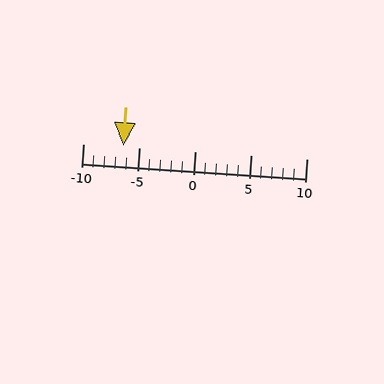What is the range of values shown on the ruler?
The ruler shows values from -10 to 10.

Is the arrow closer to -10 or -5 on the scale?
The arrow is closer to -5.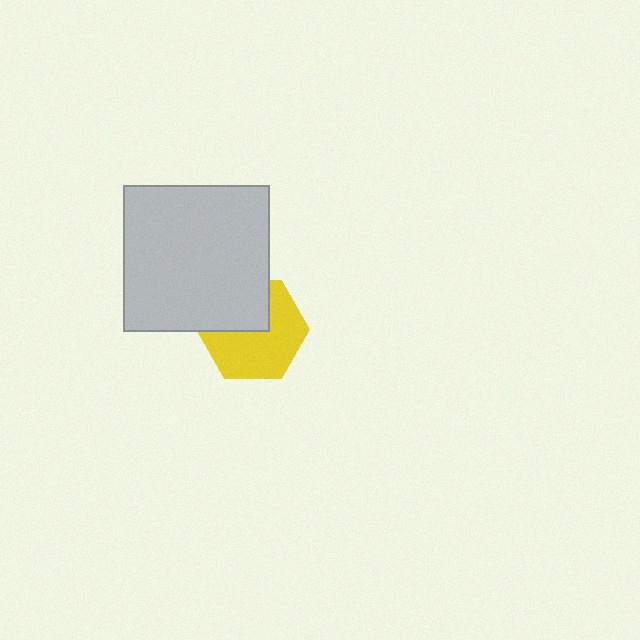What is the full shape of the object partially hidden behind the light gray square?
The partially hidden object is a yellow hexagon.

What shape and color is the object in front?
The object in front is a light gray square.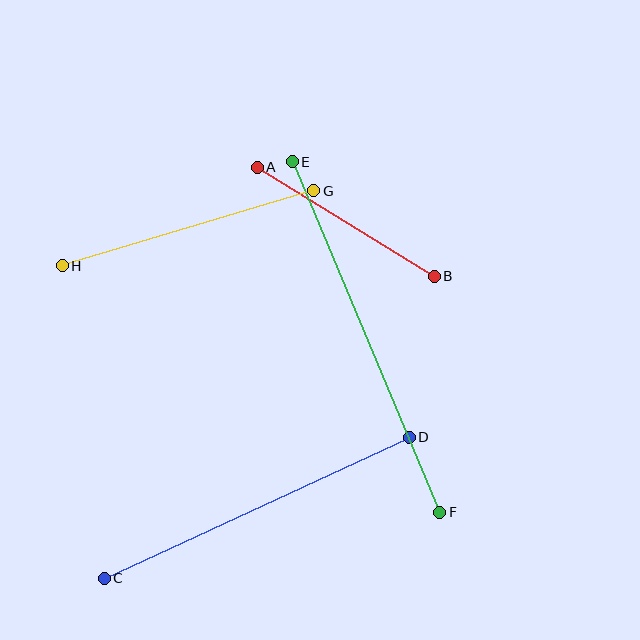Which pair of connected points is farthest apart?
Points E and F are farthest apart.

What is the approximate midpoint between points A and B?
The midpoint is at approximately (346, 222) pixels.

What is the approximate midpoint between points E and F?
The midpoint is at approximately (366, 337) pixels.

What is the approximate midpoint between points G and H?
The midpoint is at approximately (188, 228) pixels.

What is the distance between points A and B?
The distance is approximately 208 pixels.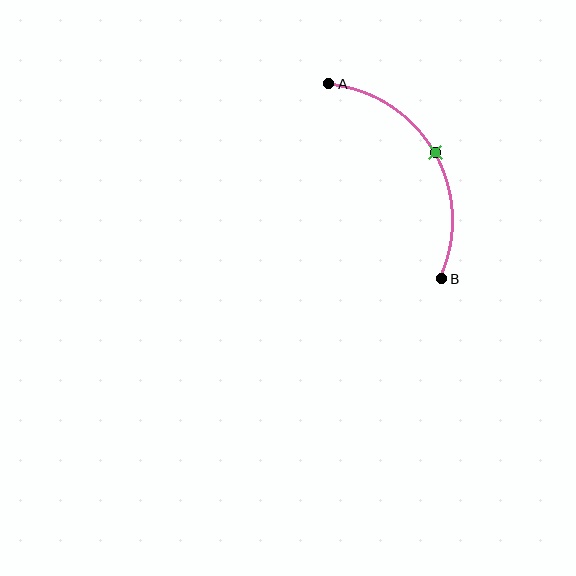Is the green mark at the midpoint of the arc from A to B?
Yes. The green mark lies on the arc at equal arc-length from both A and B — it is the arc midpoint.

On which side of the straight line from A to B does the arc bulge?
The arc bulges to the right of the straight line connecting A and B.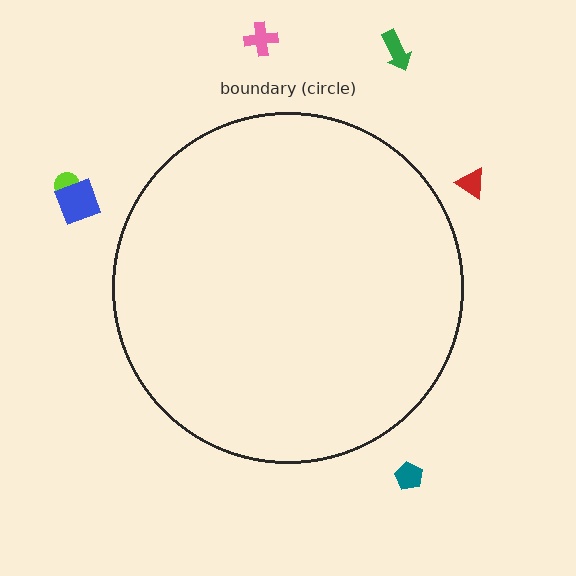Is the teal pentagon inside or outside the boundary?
Outside.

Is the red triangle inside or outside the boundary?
Outside.